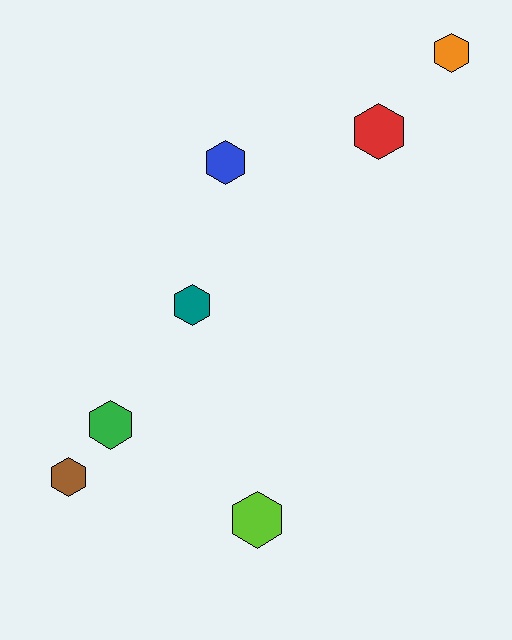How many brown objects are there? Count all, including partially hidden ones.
There is 1 brown object.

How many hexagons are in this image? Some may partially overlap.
There are 7 hexagons.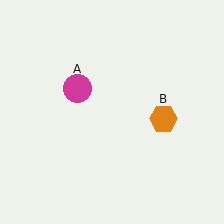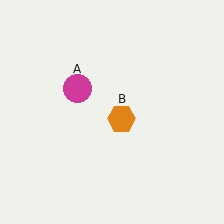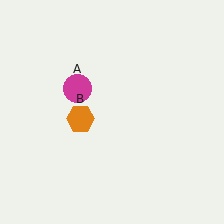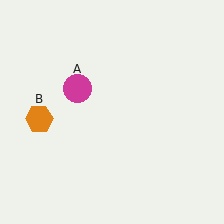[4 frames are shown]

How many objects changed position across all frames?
1 object changed position: orange hexagon (object B).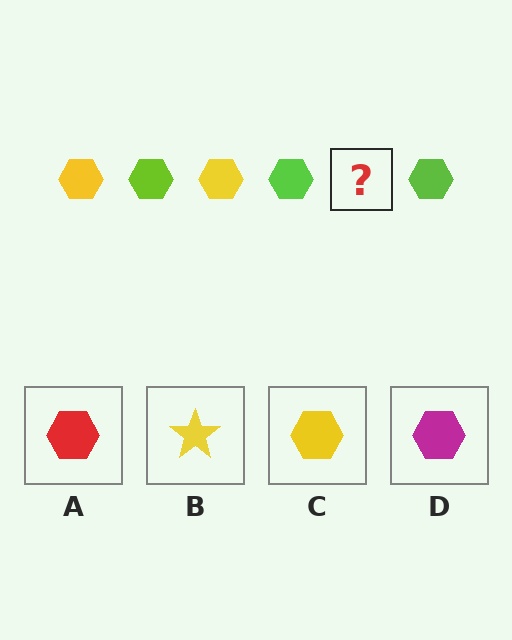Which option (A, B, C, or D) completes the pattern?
C.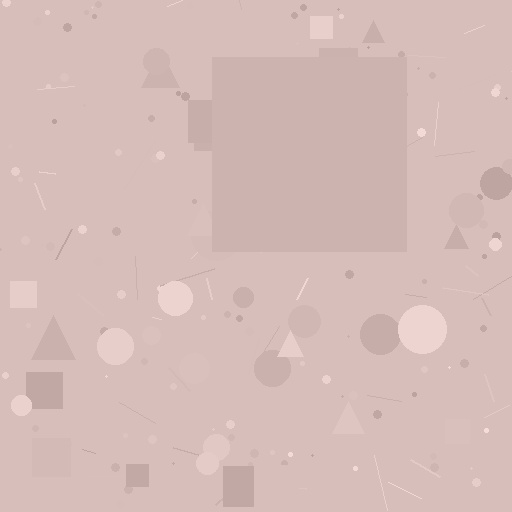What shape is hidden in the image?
A square is hidden in the image.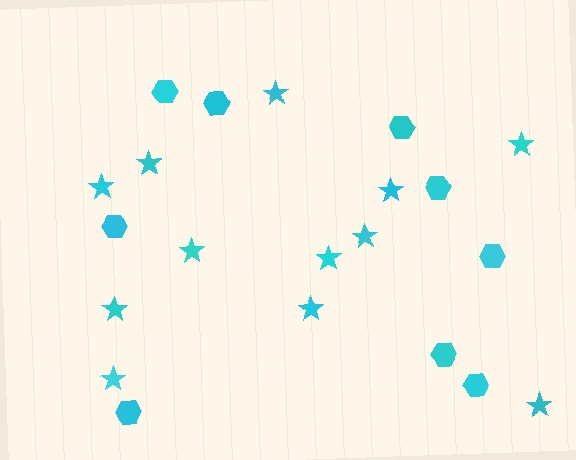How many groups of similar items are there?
There are 2 groups: one group of stars (12) and one group of hexagons (9).